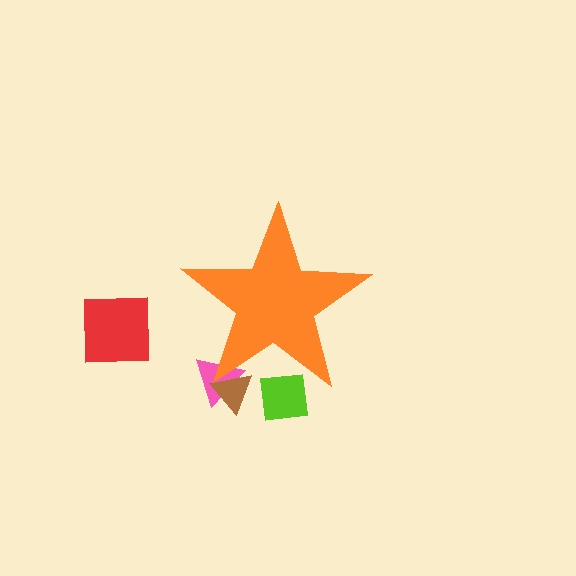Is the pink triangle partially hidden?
Yes, the pink triangle is partially hidden behind the orange star.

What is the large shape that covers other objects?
An orange star.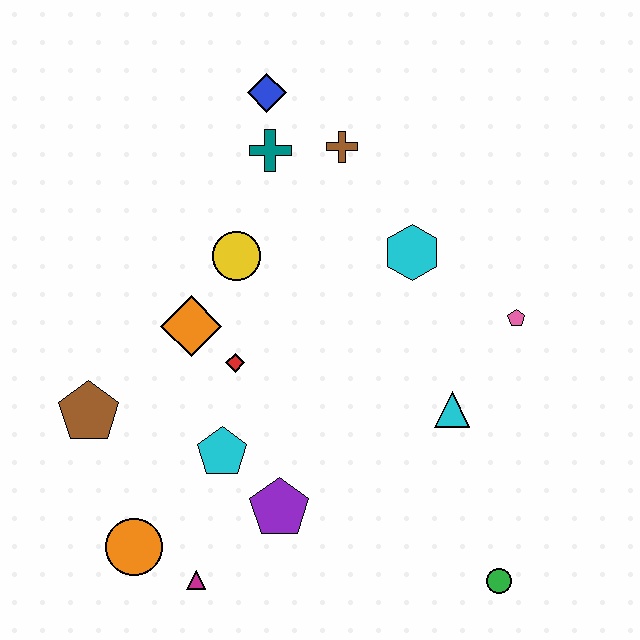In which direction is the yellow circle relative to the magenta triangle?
The yellow circle is above the magenta triangle.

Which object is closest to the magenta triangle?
The orange circle is closest to the magenta triangle.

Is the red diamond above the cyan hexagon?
No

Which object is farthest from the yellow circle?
The green circle is farthest from the yellow circle.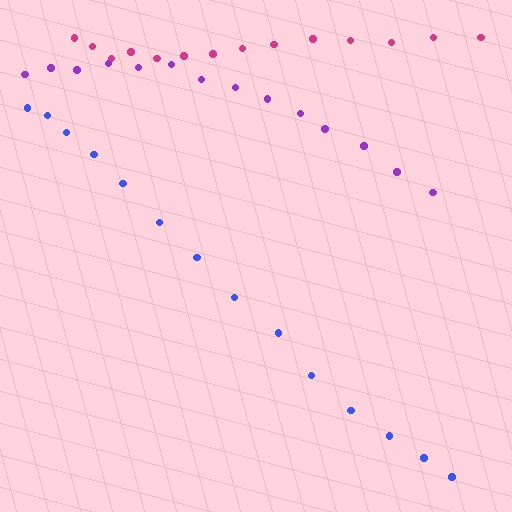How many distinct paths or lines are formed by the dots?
There are 3 distinct paths.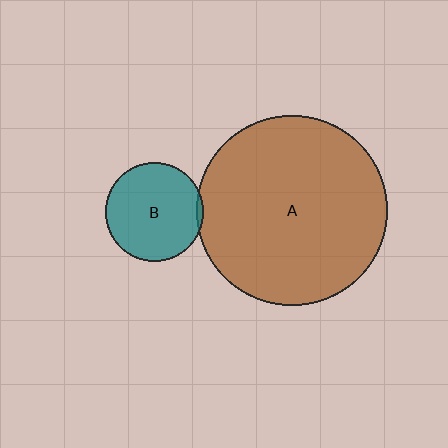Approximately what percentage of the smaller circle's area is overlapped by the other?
Approximately 5%.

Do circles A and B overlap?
Yes.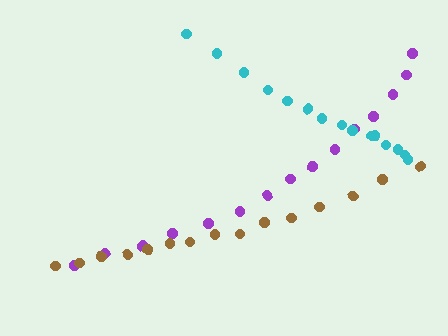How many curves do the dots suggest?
There are 3 distinct paths.